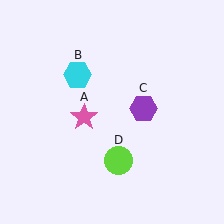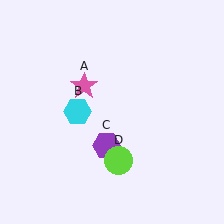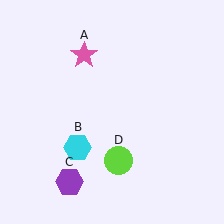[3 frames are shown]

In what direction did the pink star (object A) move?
The pink star (object A) moved up.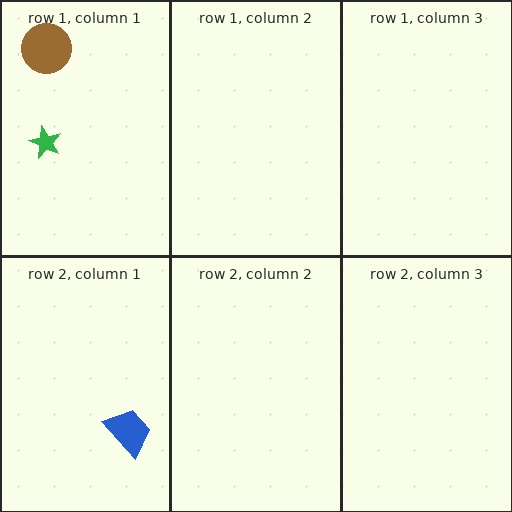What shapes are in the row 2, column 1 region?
The blue trapezoid.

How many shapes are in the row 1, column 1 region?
2.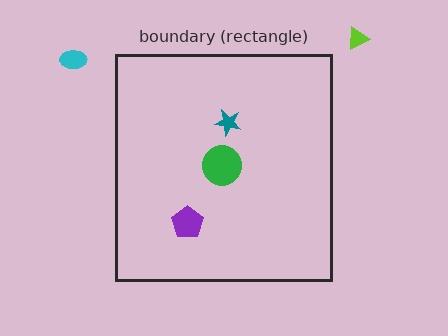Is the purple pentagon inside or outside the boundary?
Inside.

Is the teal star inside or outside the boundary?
Inside.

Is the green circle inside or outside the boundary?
Inside.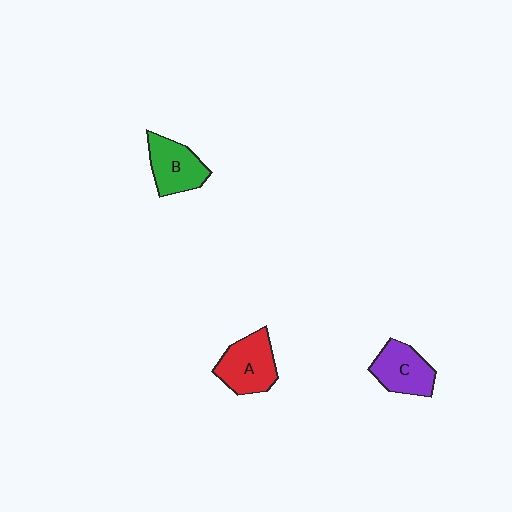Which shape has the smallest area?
Shape C (purple).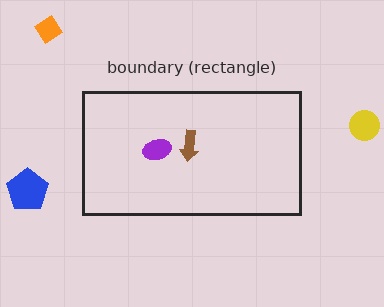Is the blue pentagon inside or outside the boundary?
Outside.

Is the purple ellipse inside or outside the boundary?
Inside.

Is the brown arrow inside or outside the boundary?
Inside.